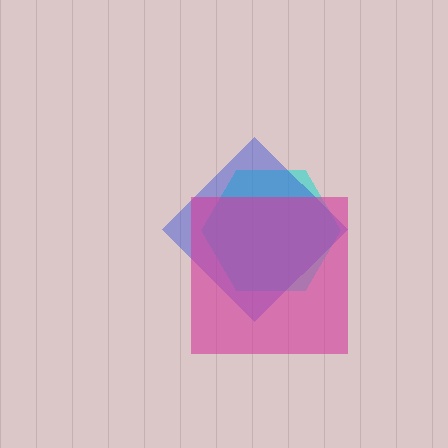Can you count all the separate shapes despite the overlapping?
Yes, there are 3 separate shapes.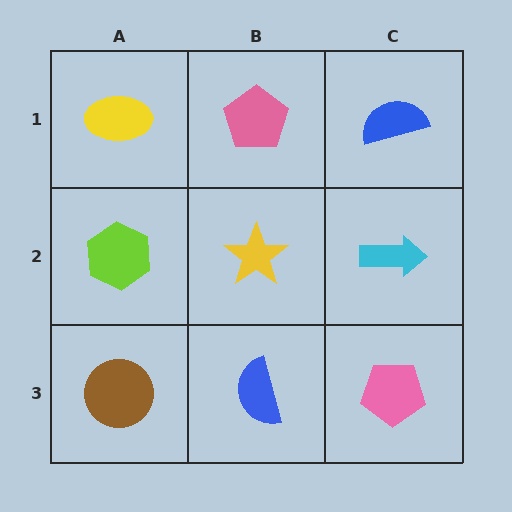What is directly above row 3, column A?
A lime hexagon.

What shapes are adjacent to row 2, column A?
A yellow ellipse (row 1, column A), a brown circle (row 3, column A), a yellow star (row 2, column B).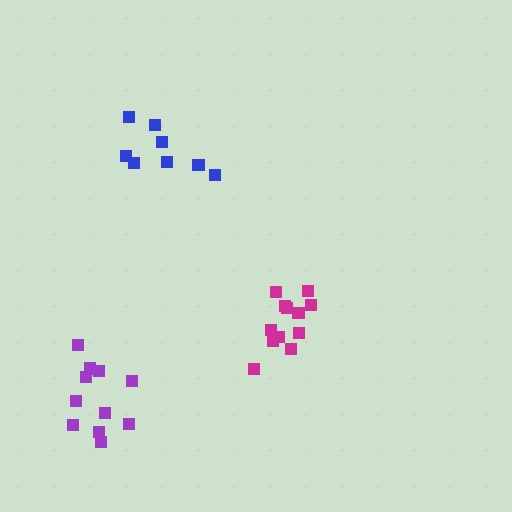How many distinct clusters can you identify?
There are 3 distinct clusters.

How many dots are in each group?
Group 1: 8 dots, Group 2: 12 dots, Group 3: 11 dots (31 total).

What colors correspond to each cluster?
The clusters are colored: blue, magenta, purple.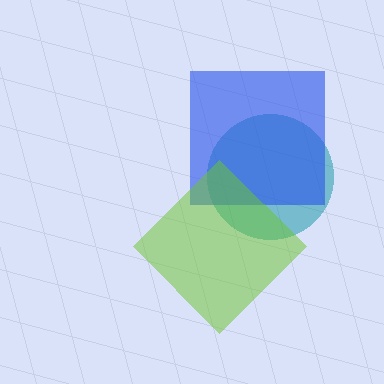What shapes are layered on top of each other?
The layered shapes are: a teal circle, a blue square, a lime diamond.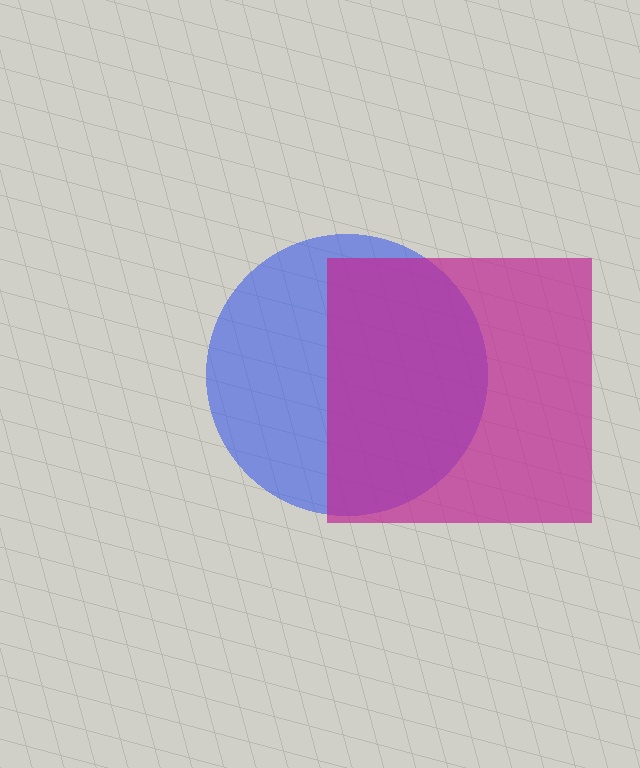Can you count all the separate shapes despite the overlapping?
Yes, there are 2 separate shapes.